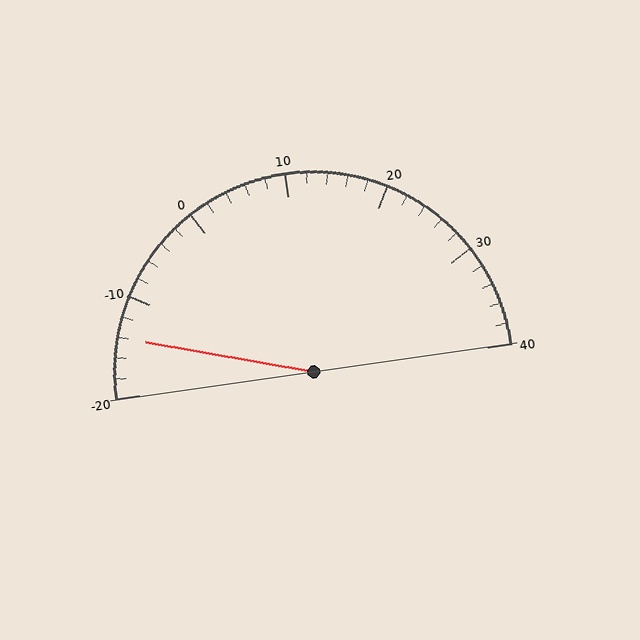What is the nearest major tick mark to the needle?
The nearest major tick mark is -10.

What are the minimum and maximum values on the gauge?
The gauge ranges from -20 to 40.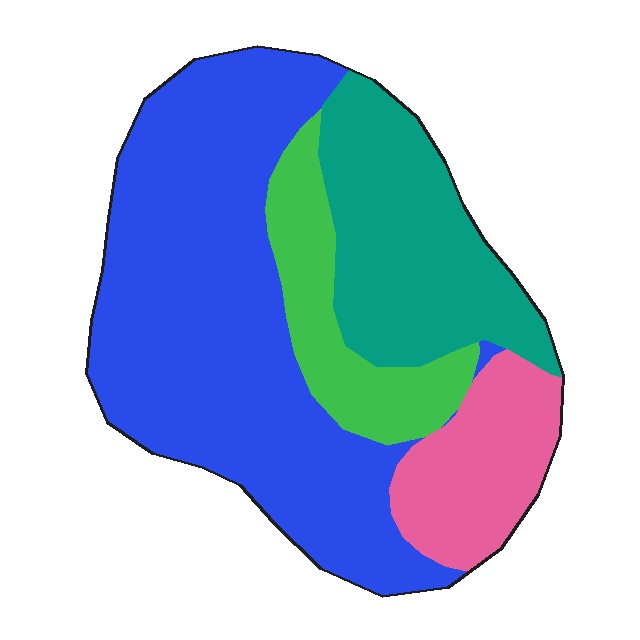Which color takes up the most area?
Blue, at roughly 50%.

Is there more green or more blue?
Blue.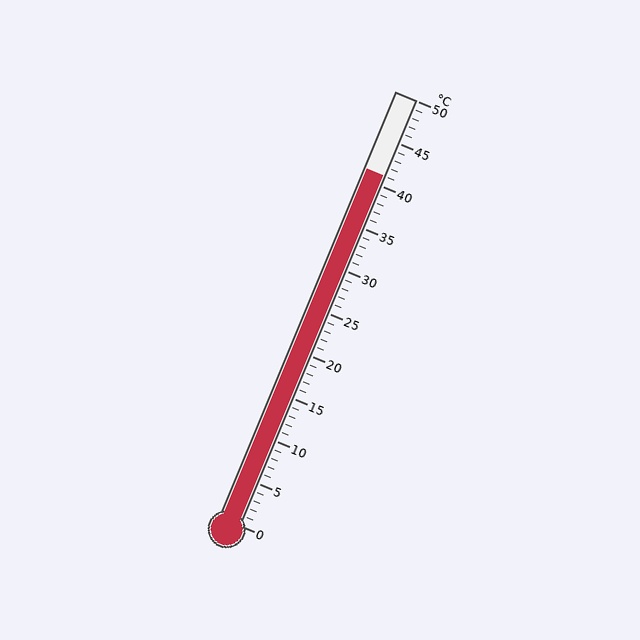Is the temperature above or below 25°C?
The temperature is above 25°C.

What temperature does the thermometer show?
The thermometer shows approximately 41°C.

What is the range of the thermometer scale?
The thermometer scale ranges from 0°C to 50°C.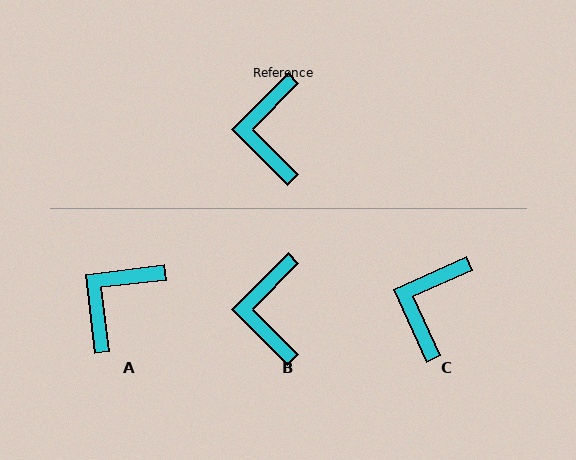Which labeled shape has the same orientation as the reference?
B.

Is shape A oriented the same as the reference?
No, it is off by about 38 degrees.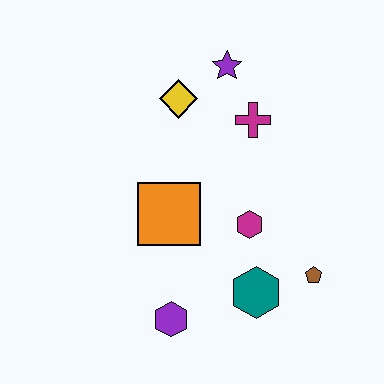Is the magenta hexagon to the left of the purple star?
No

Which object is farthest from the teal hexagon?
The purple star is farthest from the teal hexagon.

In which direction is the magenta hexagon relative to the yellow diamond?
The magenta hexagon is below the yellow diamond.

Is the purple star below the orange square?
No